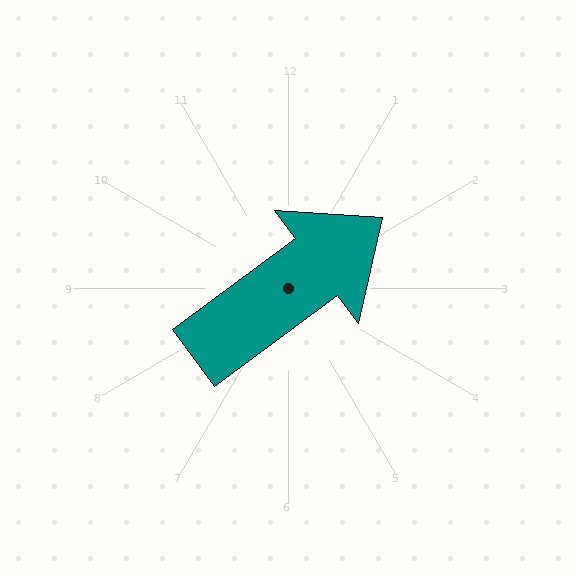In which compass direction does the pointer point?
Northeast.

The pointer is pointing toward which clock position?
Roughly 2 o'clock.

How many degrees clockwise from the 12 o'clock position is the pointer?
Approximately 53 degrees.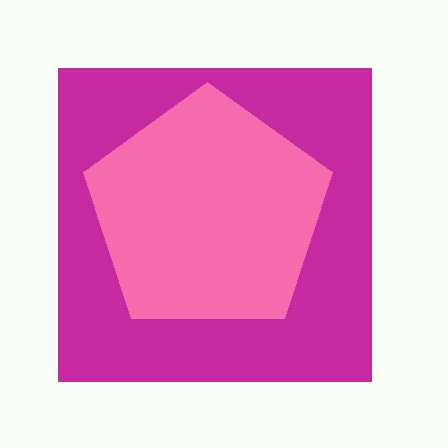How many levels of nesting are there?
2.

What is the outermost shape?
The magenta square.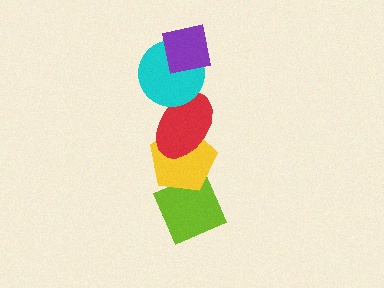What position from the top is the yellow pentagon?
The yellow pentagon is 4th from the top.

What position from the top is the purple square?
The purple square is 1st from the top.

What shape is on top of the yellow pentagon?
The red ellipse is on top of the yellow pentagon.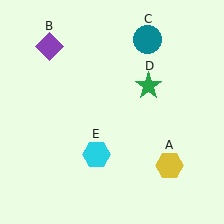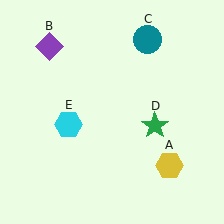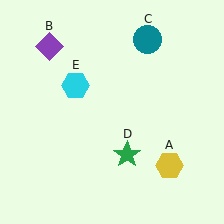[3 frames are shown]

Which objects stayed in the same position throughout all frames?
Yellow hexagon (object A) and purple diamond (object B) and teal circle (object C) remained stationary.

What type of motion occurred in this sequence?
The green star (object D), cyan hexagon (object E) rotated clockwise around the center of the scene.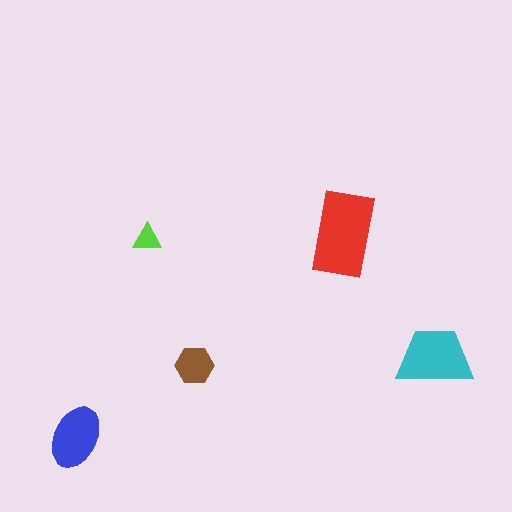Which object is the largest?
The red rectangle.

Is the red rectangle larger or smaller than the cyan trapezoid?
Larger.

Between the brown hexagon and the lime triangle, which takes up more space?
The brown hexagon.